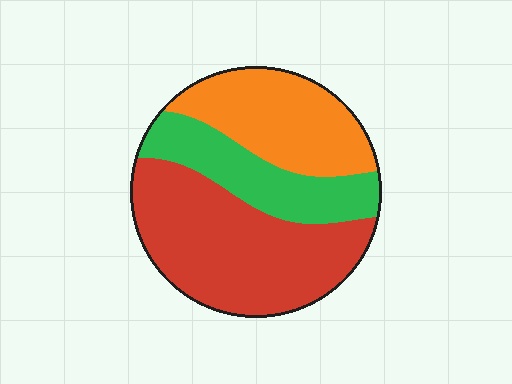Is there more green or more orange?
Orange.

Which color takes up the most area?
Red, at roughly 45%.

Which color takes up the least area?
Green, at roughly 25%.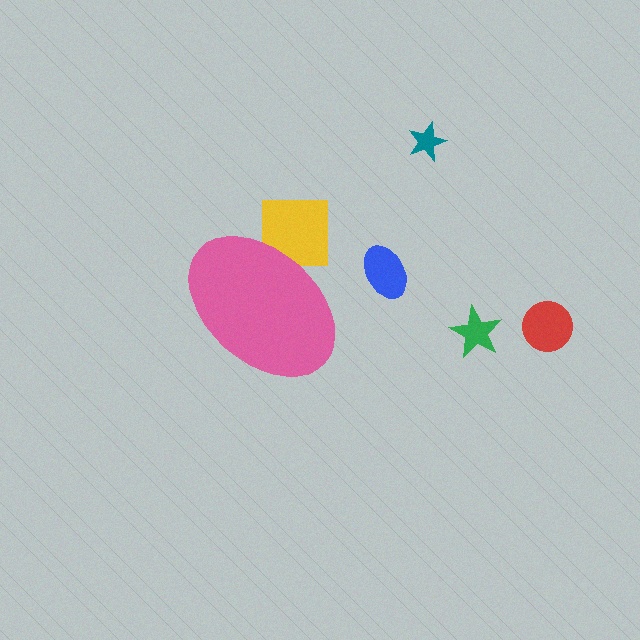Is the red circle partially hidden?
No, the red circle is fully visible.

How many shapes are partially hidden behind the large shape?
1 shape is partially hidden.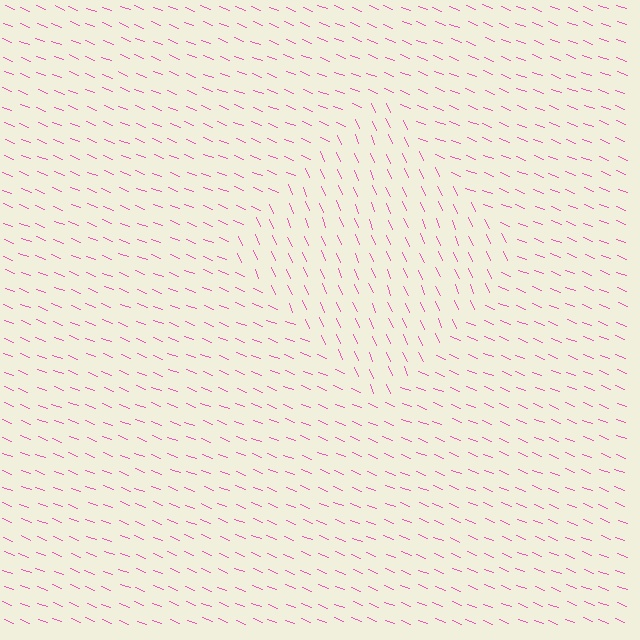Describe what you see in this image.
The image is filled with small pink line segments. A diamond region in the image has lines oriented differently from the surrounding lines, creating a visible texture boundary.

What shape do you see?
I see a diamond.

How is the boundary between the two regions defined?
The boundary is defined purely by a change in line orientation (approximately 45 degrees difference). All lines are the same color and thickness.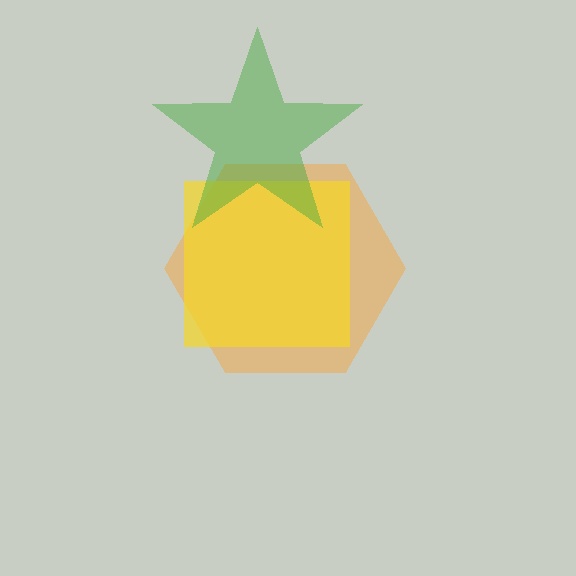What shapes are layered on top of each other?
The layered shapes are: an orange hexagon, a yellow square, a green star.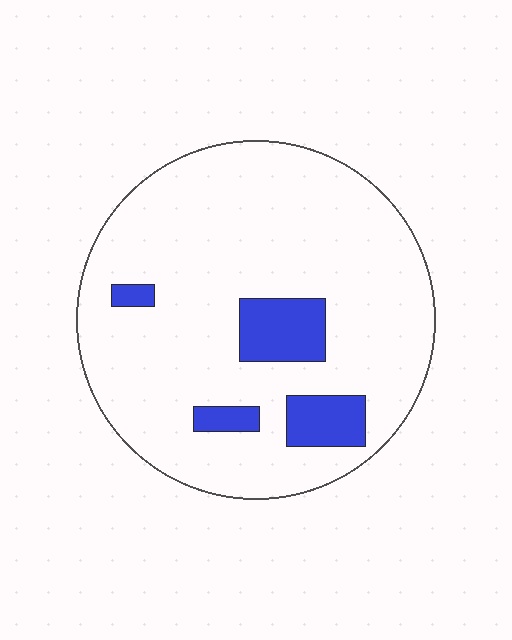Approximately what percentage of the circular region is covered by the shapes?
Approximately 10%.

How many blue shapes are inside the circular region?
4.